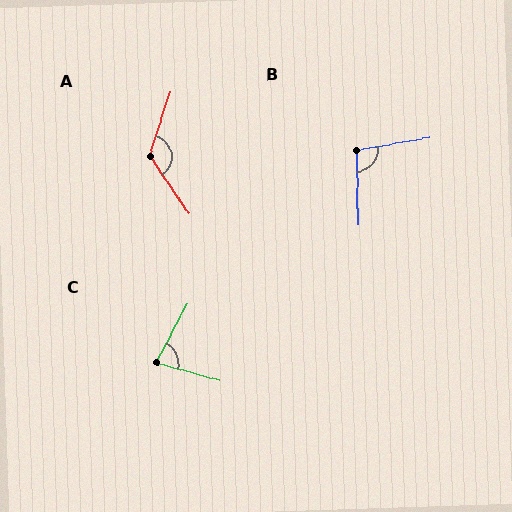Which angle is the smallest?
C, at approximately 78 degrees.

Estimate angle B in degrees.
Approximately 98 degrees.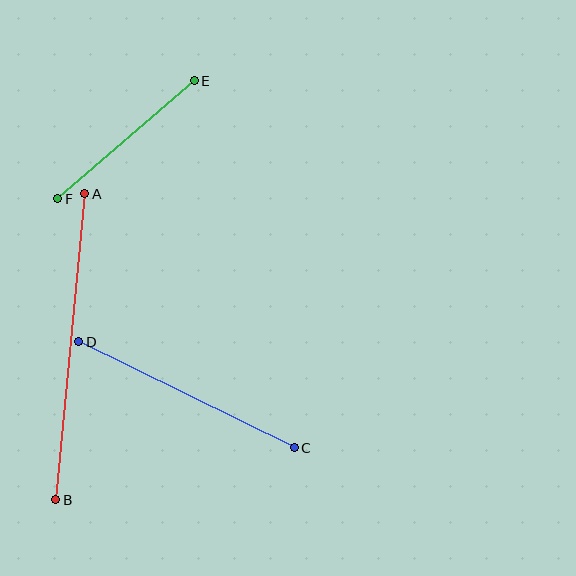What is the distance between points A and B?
The distance is approximately 307 pixels.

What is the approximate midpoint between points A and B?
The midpoint is at approximately (70, 347) pixels.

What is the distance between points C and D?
The distance is approximately 240 pixels.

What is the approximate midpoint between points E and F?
The midpoint is at approximately (126, 140) pixels.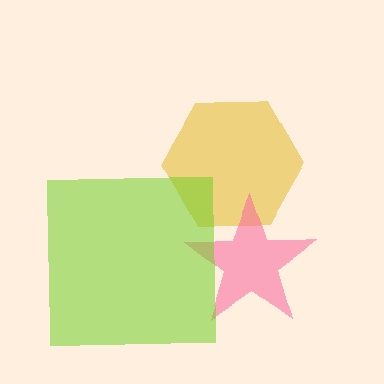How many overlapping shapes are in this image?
There are 3 overlapping shapes in the image.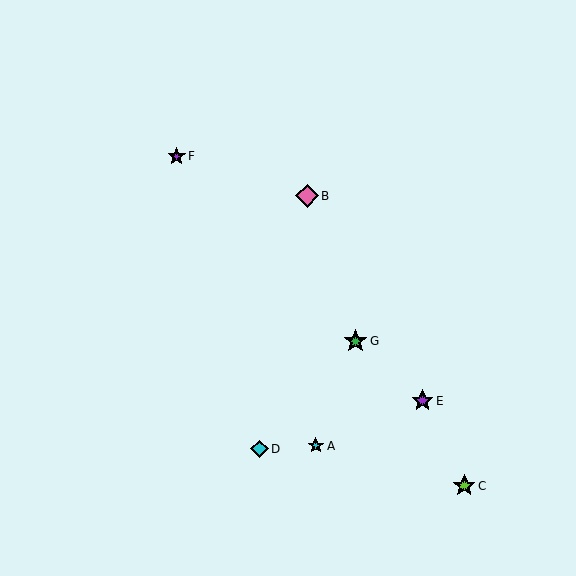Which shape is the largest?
The green star (labeled G) is the largest.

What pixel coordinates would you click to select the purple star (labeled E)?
Click at (423, 401) to select the purple star E.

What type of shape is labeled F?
Shape F is a purple star.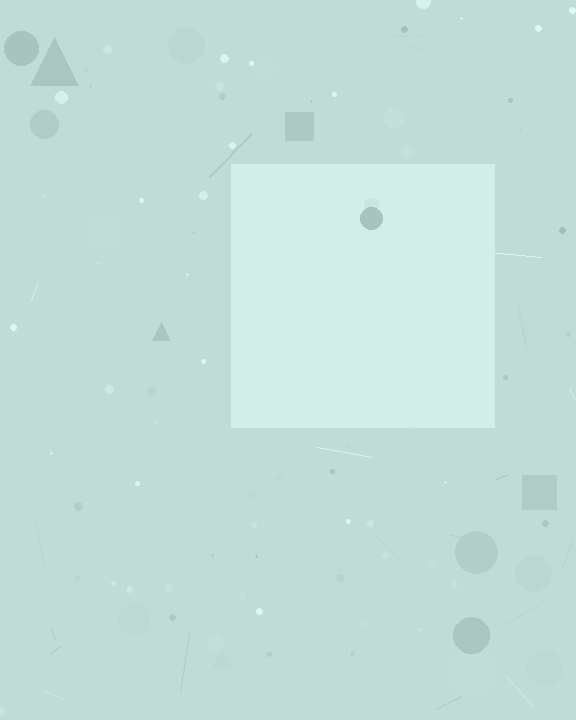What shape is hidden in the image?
A square is hidden in the image.